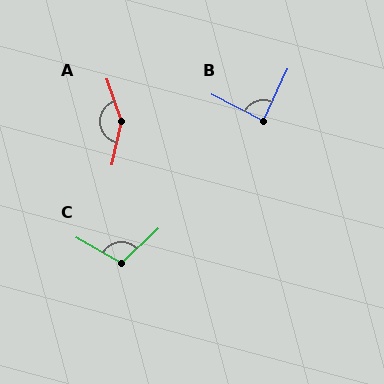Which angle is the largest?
A, at approximately 148 degrees.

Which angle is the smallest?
B, at approximately 88 degrees.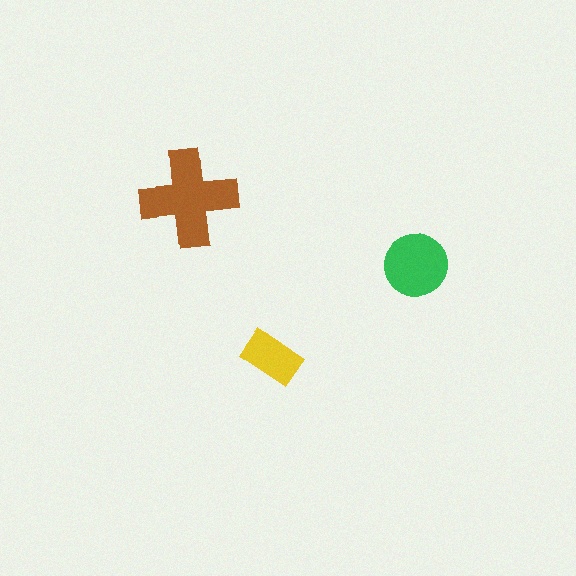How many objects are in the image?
There are 3 objects in the image.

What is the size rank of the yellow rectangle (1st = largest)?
3rd.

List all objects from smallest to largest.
The yellow rectangle, the green circle, the brown cross.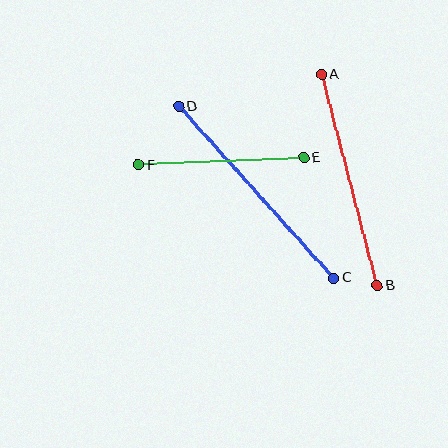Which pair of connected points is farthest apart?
Points C and D are farthest apart.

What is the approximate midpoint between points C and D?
The midpoint is at approximately (256, 192) pixels.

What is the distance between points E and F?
The distance is approximately 166 pixels.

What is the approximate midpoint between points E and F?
The midpoint is at approximately (221, 161) pixels.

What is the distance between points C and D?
The distance is approximately 231 pixels.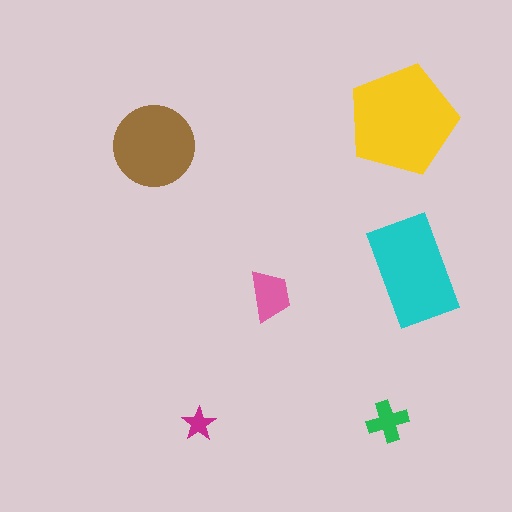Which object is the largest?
The yellow pentagon.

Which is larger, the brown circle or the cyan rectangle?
The cyan rectangle.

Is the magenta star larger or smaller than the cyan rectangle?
Smaller.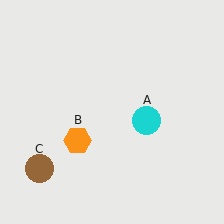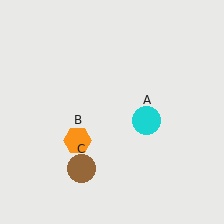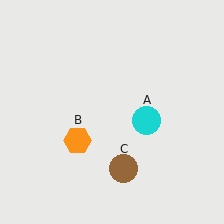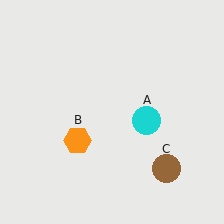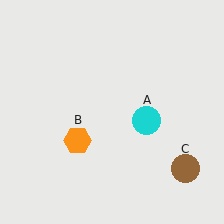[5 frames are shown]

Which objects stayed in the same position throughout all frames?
Cyan circle (object A) and orange hexagon (object B) remained stationary.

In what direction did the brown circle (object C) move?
The brown circle (object C) moved right.